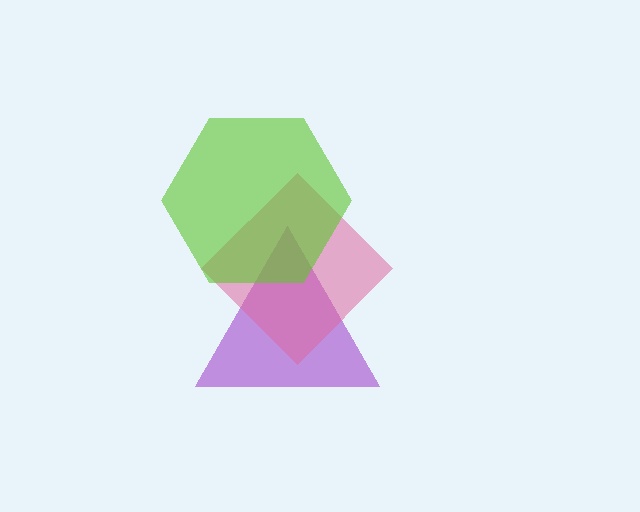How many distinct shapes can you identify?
There are 3 distinct shapes: a purple triangle, a pink diamond, a lime hexagon.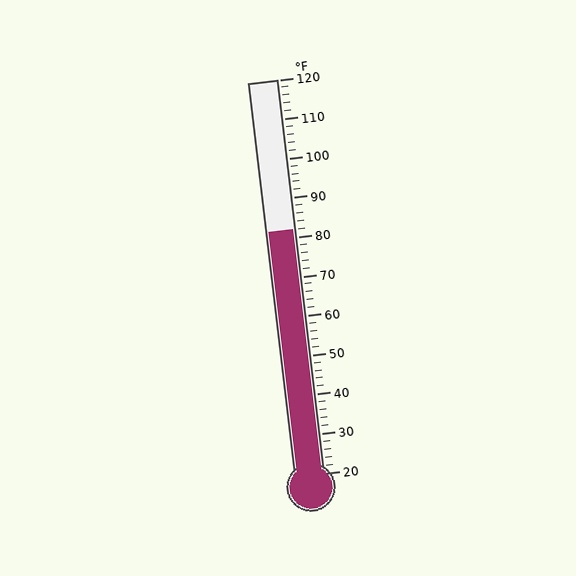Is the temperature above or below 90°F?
The temperature is below 90°F.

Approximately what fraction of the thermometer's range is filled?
The thermometer is filled to approximately 60% of its range.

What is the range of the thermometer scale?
The thermometer scale ranges from 20°F to 120°F.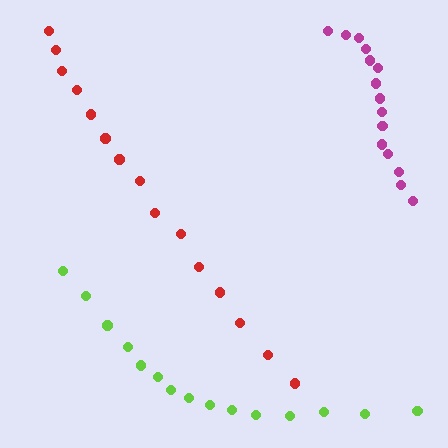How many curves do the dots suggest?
There are 3 distinct paths.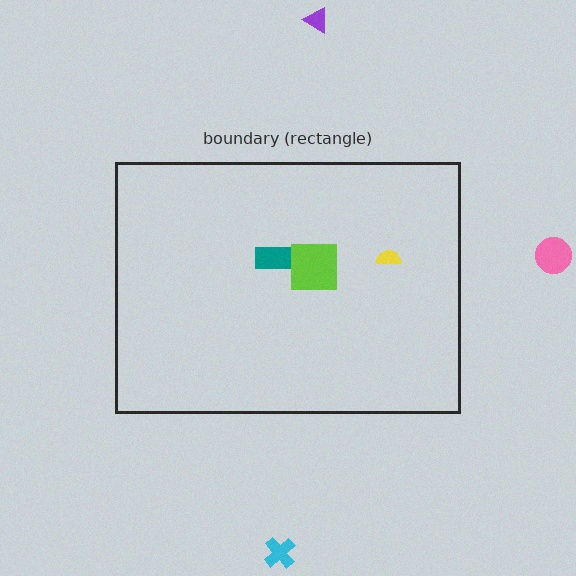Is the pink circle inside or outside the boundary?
Outside.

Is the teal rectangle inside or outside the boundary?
Inside.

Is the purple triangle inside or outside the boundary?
Outside.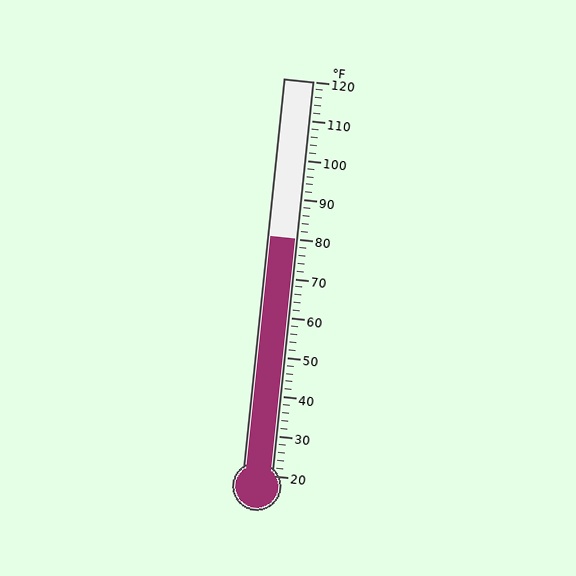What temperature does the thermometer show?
The thermometer shows approximately 80°F.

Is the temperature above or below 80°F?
The temperature is at 80°F.